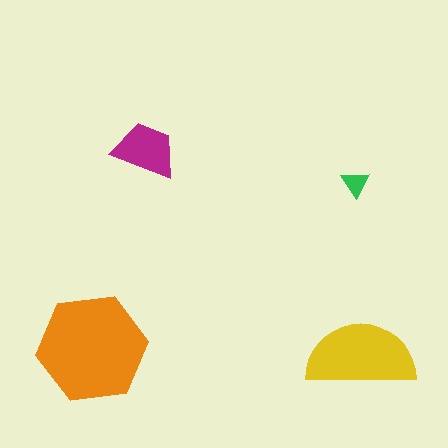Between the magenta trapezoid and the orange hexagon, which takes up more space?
The orange hexagon.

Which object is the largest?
The orange hexagon.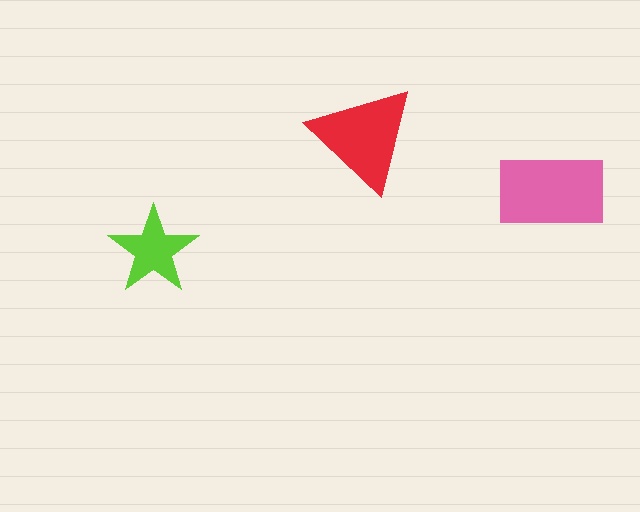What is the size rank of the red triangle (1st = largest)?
2nd.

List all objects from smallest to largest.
The lime star, the red triangle, the pink rectangle.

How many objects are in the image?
There are 3 objects in the image.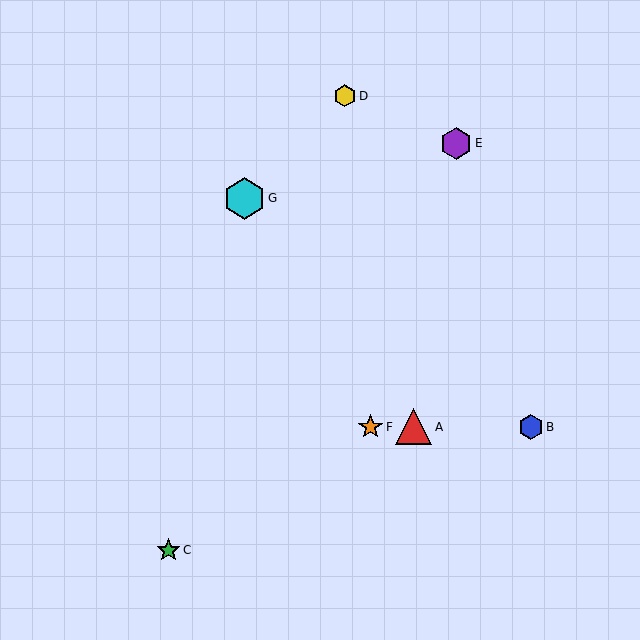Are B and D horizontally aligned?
No, B is at y≈427 and D is at y≈96.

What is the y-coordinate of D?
Object D is at y≈96.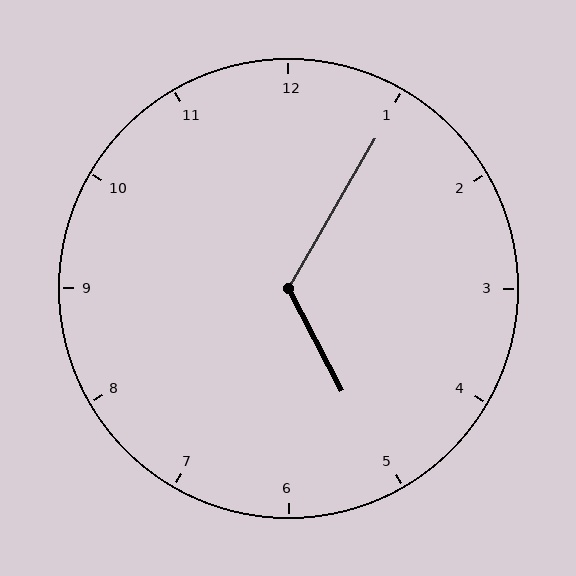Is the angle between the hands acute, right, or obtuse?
It is obtuse.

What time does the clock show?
5:05.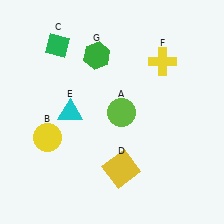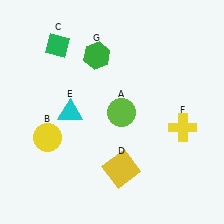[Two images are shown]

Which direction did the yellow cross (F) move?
The yellow cross (F) moved down.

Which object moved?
The yellow cross (F) moved down.